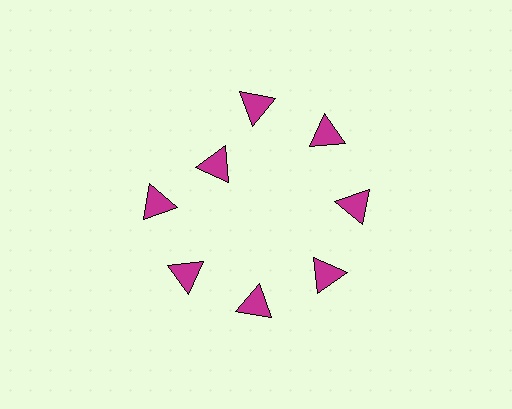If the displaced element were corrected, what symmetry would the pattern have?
It would have 8-fold rotational symmetry — the pattern would map onto itself every 45 degrees.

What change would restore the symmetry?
The symmetry would be restored by moving it outward, back onto the ring so that all 8 triangles sit at equal angles and equal distance from the center.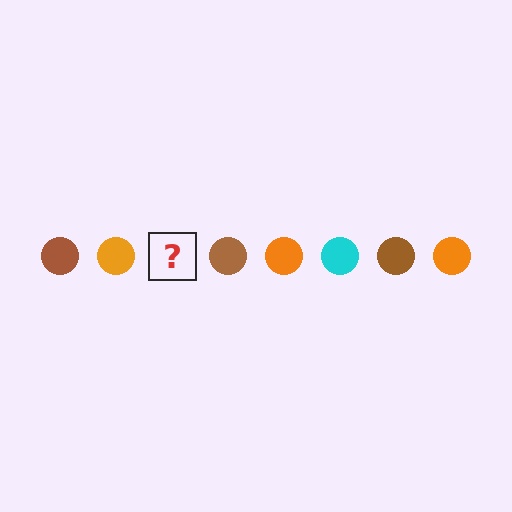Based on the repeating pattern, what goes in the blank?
The blank should be a cyan circle.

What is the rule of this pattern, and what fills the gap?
The rule is that the pattern cycles through brown, orange, cyan circles. The gap should be filled with a cyan circle.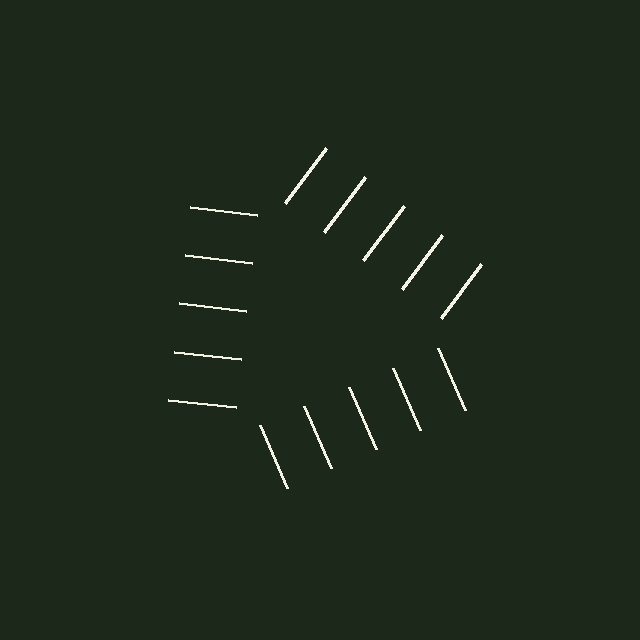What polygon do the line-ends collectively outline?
An illusory triangle — the line segments terminate on its edges but no continuous stroke is drawn.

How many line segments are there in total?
15 — 5 along each of the 3 edges.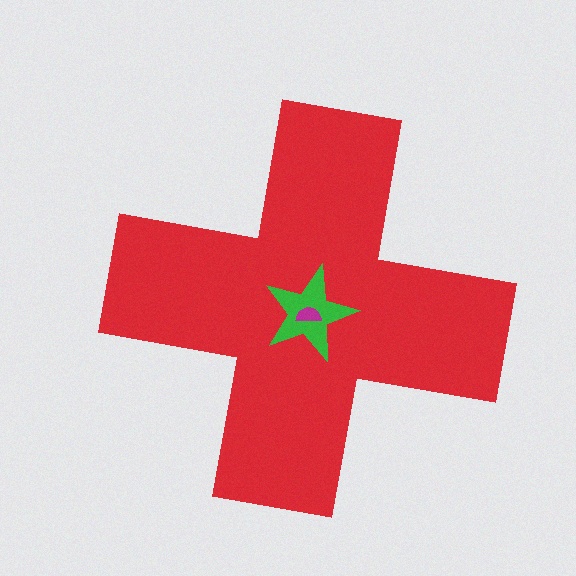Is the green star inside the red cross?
Yes.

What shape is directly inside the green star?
The magenta semicircle.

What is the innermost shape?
The magenta semicircle.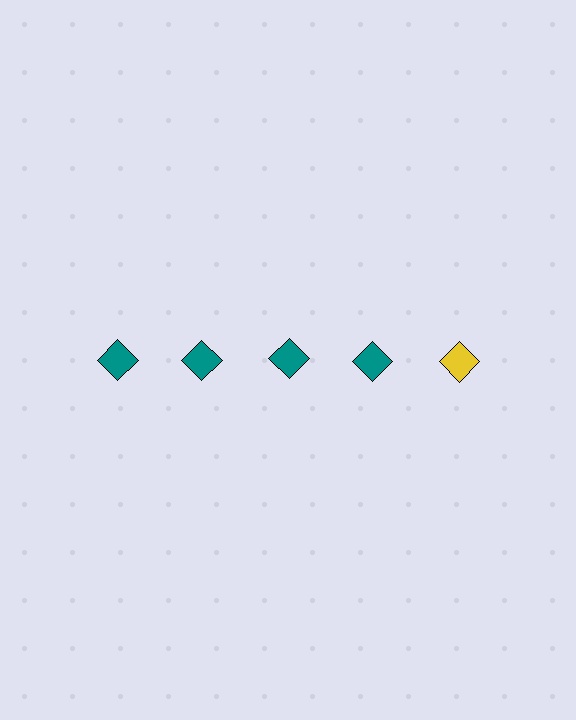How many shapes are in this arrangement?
There are 5 shapes arranged in a grid pattern.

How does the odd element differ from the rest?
It has a different color: yellow instead of teal.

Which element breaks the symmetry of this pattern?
The yellow diamond in the top row, rightmost column breaks the symmetry. All other shapes are teal diamonds.